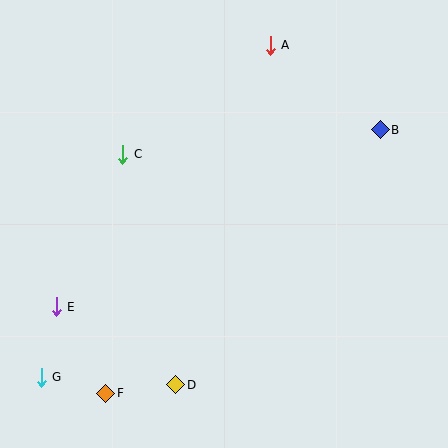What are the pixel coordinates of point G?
Point G is at (41, 377).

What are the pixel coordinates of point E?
Point E is at (56, 307).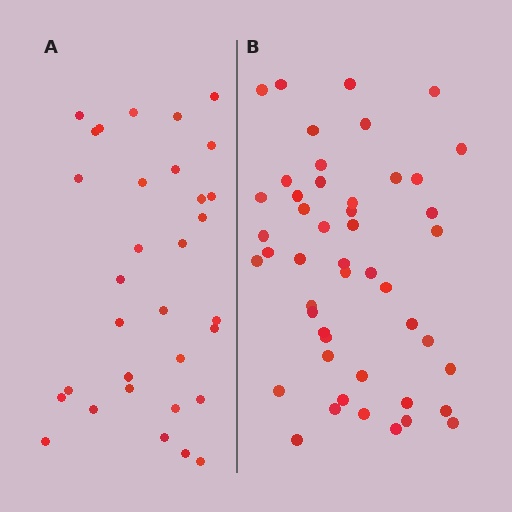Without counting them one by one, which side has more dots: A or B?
Region B (the right region) has more dots.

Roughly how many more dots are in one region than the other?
Region B has approximately 15 more dots than region A.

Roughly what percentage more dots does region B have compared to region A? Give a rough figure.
About 50% more.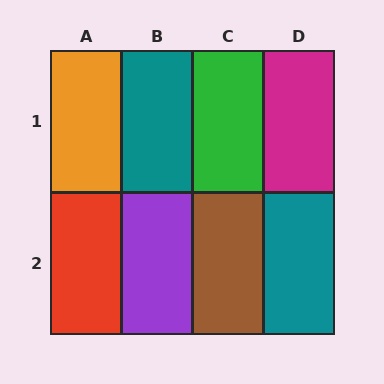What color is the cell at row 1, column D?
Magenta.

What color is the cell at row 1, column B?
Teal.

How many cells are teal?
2 cells are teal.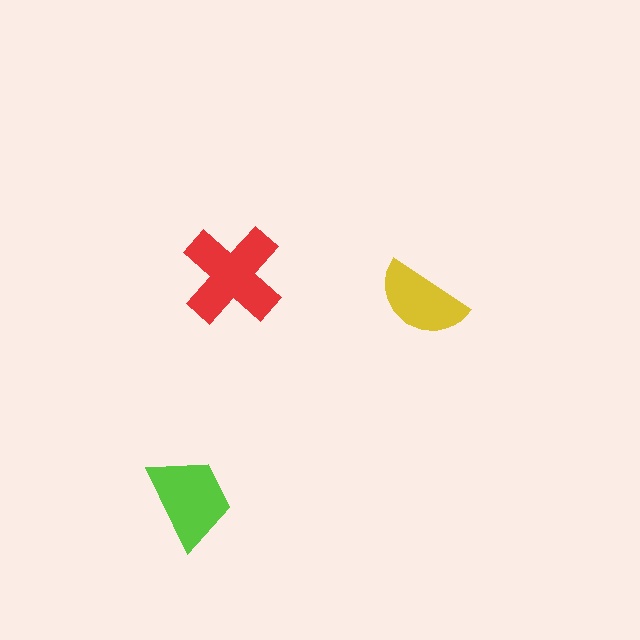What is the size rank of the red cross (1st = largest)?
1st.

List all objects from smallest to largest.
The yellow semicircle, the lime trapezoid, the red cross.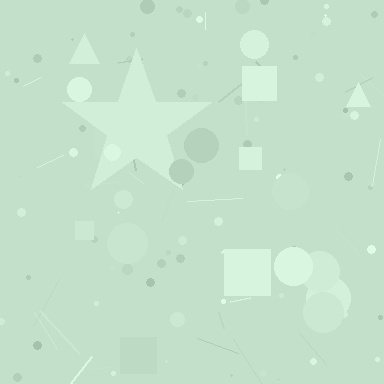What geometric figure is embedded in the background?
A star is embedded in the background.